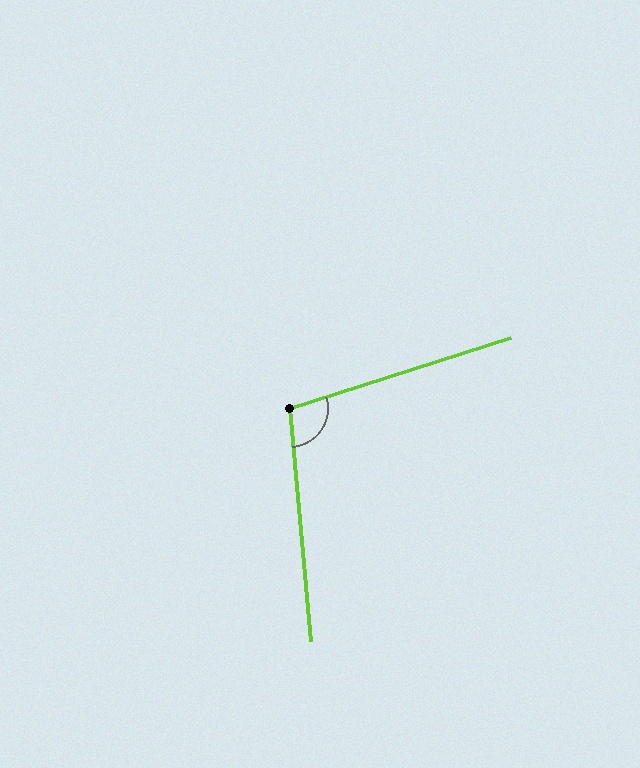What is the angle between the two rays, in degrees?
Approximately 103 degrees.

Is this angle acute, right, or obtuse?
It is obtuse.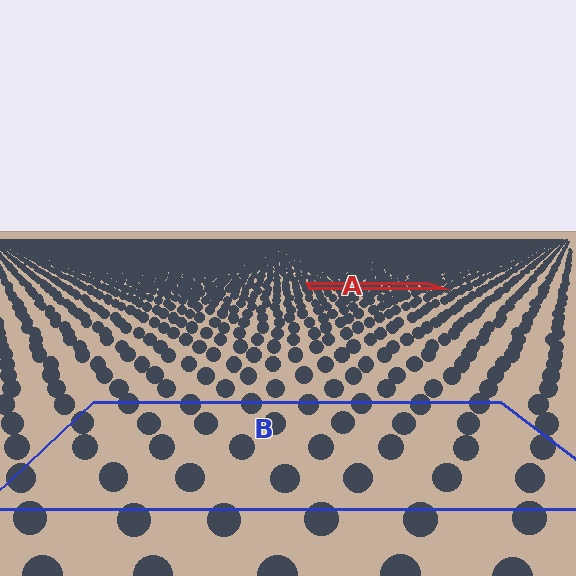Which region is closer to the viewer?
Region B is closer. The texture elements there are larger and more spread out.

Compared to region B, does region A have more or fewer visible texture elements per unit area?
Region A has more texture elements per unit area — they are packed more densely because it is farther away.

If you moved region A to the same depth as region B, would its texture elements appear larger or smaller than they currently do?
They would appear larger. At a closer depth, the same texture elements are projected at a bigger on-screen size.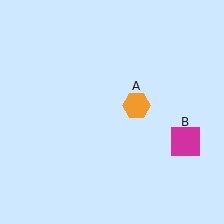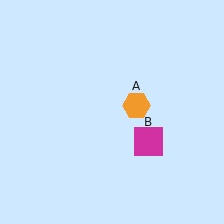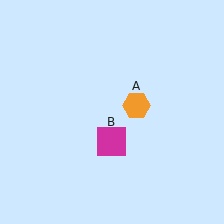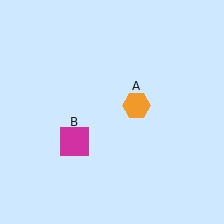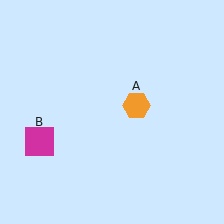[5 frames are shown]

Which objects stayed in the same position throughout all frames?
Orange hexagon (object A) remained stationary.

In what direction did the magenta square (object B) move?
The magenta square (object B) moved left.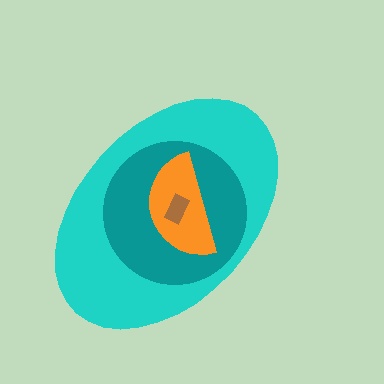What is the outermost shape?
The cyan ellipse.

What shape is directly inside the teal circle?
The orange semicircle.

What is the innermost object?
The brown rectangle.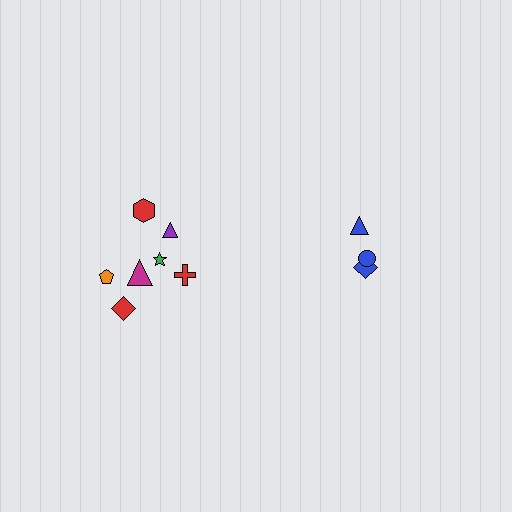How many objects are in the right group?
There are 3 objects.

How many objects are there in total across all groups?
There are 10 objects.